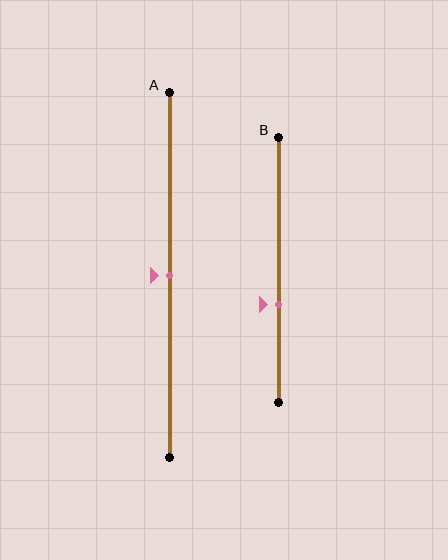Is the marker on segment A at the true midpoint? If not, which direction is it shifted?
Yes, the marker on segment A is at the true midpoint.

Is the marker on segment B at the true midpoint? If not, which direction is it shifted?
No, the marker on segment B is shifted downward by about 13% of the segment length.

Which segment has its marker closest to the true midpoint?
Segment A has its marker closest to the true midpoint.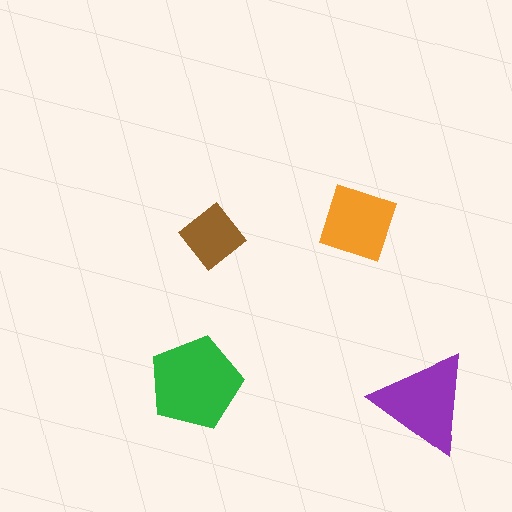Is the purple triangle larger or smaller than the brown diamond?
Larger.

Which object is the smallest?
The brown diamond.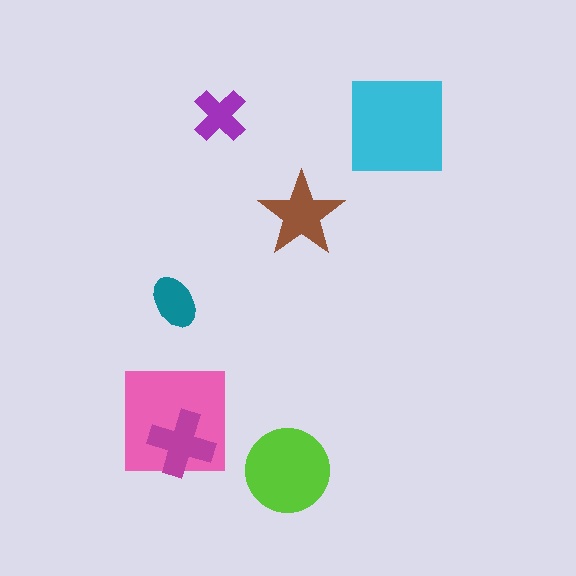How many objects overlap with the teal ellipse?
0 objects overlap with the teal ellipse.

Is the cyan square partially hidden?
No, no other shape covers it.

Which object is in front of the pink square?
The magenta cross is in front of the pink square.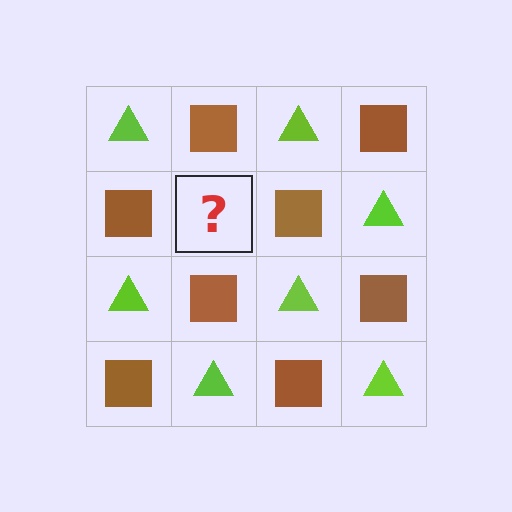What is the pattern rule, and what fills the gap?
The rule is that it alternates lime triangle and brown square in a checkerboard pattern. The gap should be filled with a lime triangle.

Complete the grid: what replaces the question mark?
The question mark should be replaced with a lime triangle.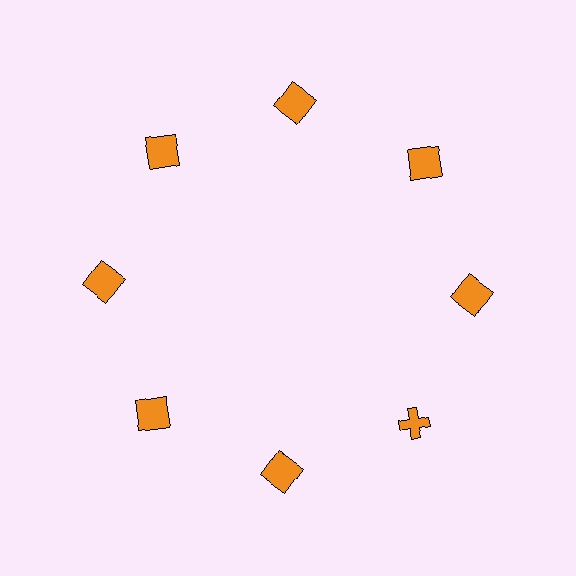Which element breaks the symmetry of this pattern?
The orange cross at roughly the 4 o'clock position breaks the symmetry. All other shapes are orange squares.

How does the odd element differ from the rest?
It has a different shape: cross instead of square.